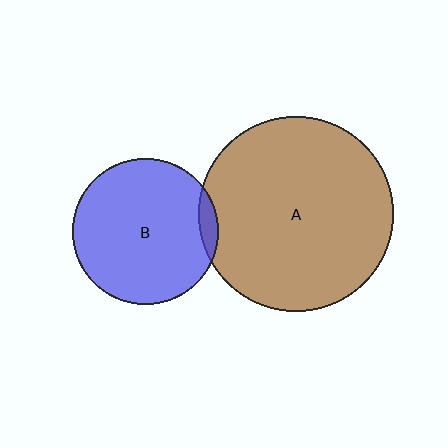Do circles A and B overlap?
Yes.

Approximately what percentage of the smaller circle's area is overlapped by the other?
Approximately 5%.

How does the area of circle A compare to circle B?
Approximately 1.8 times.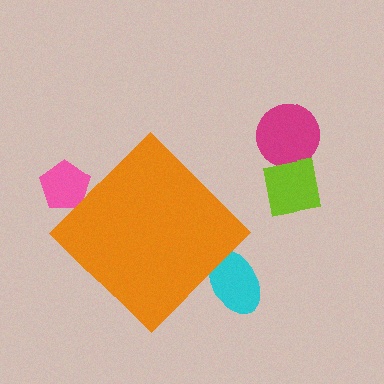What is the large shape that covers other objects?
An orange diamond.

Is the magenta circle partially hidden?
No, the magenta circle is fully visible.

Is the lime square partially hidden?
No, the lime square is fully visible.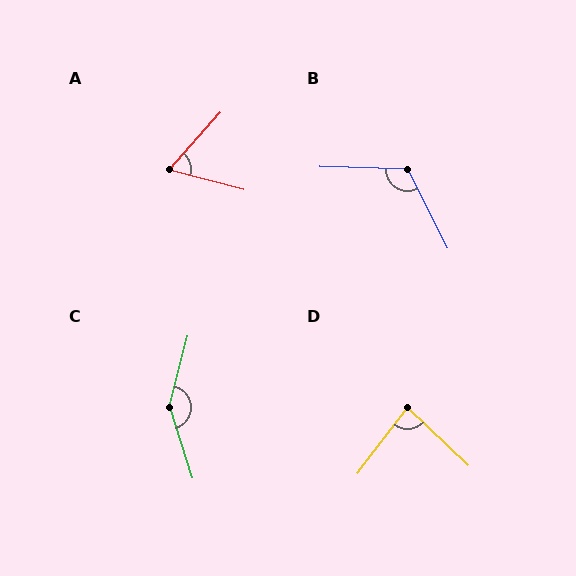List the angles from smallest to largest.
A (63°), D (84°), B (118°), C (148°).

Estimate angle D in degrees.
Approximately 84 degrees.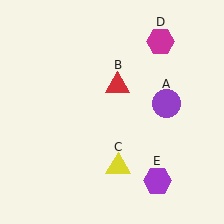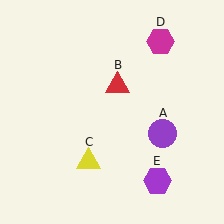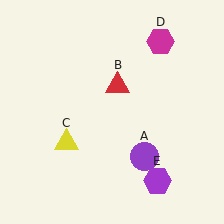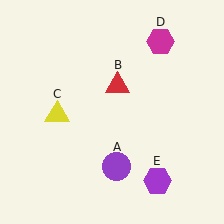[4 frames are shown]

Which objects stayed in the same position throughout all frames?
Red triangle (object B) and magenta hexagon (object D) and purple hexagon (object E) remained stationary.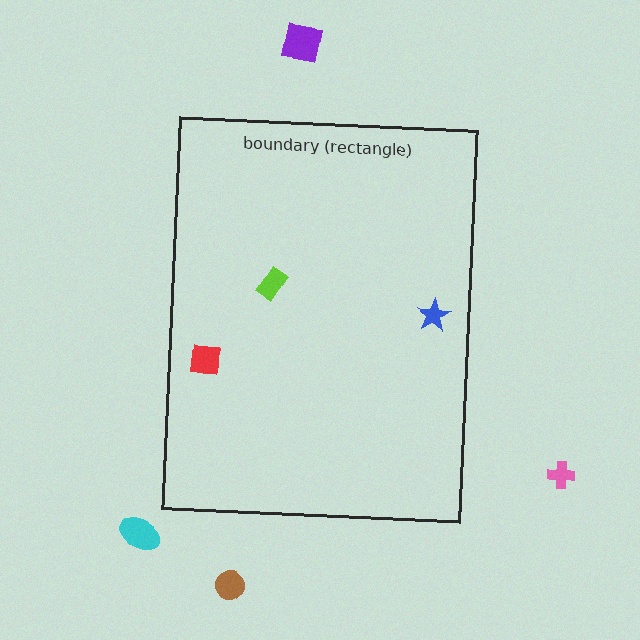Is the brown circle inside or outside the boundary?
Outside.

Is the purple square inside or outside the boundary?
Outside.